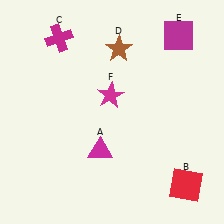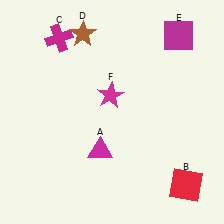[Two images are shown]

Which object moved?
The brown star (D) moved left.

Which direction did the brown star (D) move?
The brown star (D) moved left.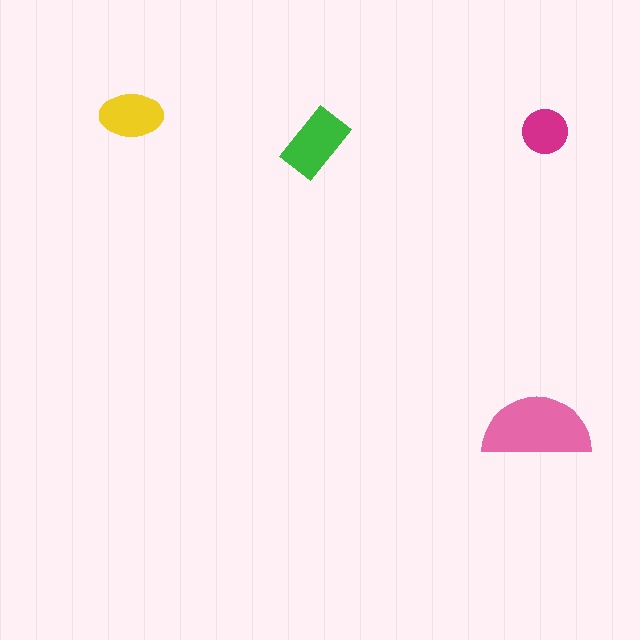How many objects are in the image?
There are 4 objects in the image.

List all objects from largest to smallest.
The pink semicircle, the green rectangle, the yellow ellipse, the magenta circle.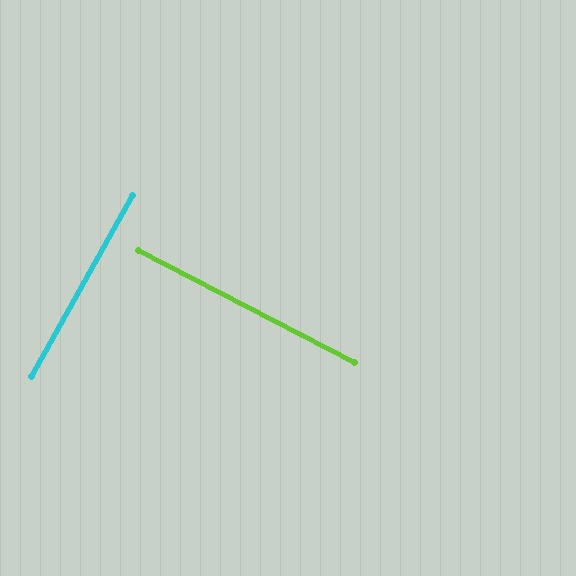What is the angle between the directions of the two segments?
Approximately 88 degrees.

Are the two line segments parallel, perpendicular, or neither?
Perpendicular — they meet at approximately 88°.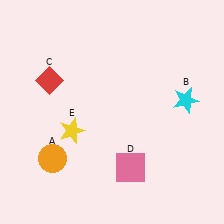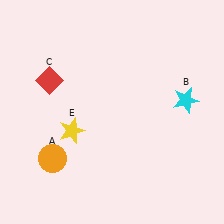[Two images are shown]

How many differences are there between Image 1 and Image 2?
There is 1 difference between the two images.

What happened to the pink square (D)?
The pink square (D) was removed in Image 2. It was in the bottom-right area of Image 1.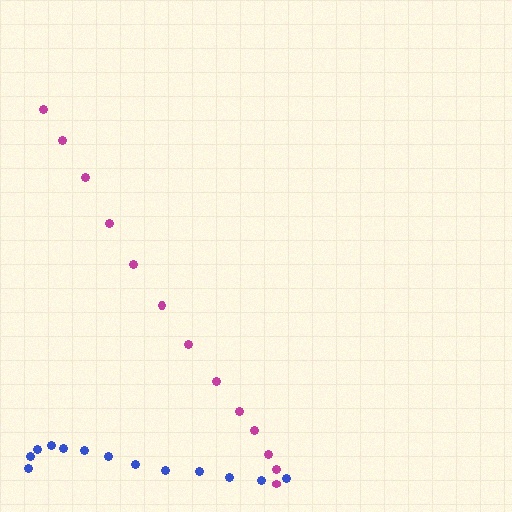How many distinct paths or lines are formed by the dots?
There are 2 distinct paths.